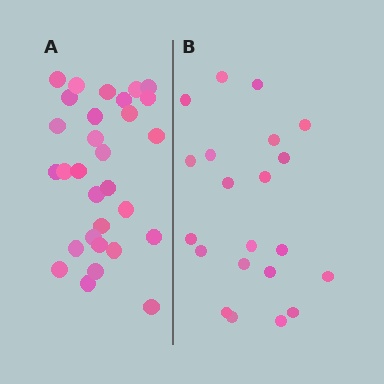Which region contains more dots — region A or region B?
Region A (the left region) has more dots.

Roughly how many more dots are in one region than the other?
Region A has roughly 8 or so more dots than region B.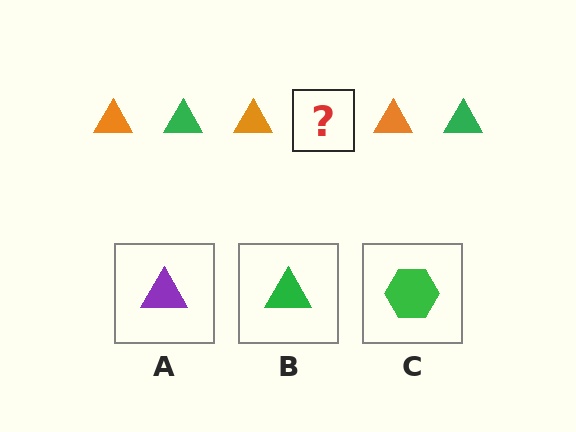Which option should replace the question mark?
Option B.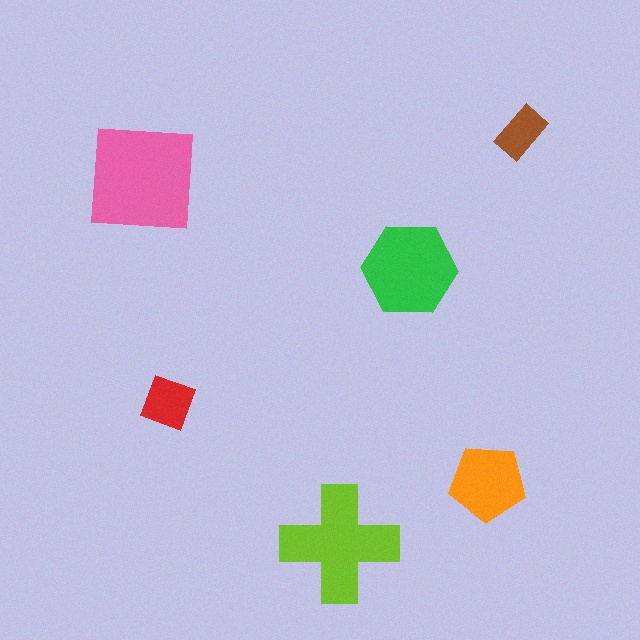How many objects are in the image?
There are 6 objects in the image.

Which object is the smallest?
The brown rectangle.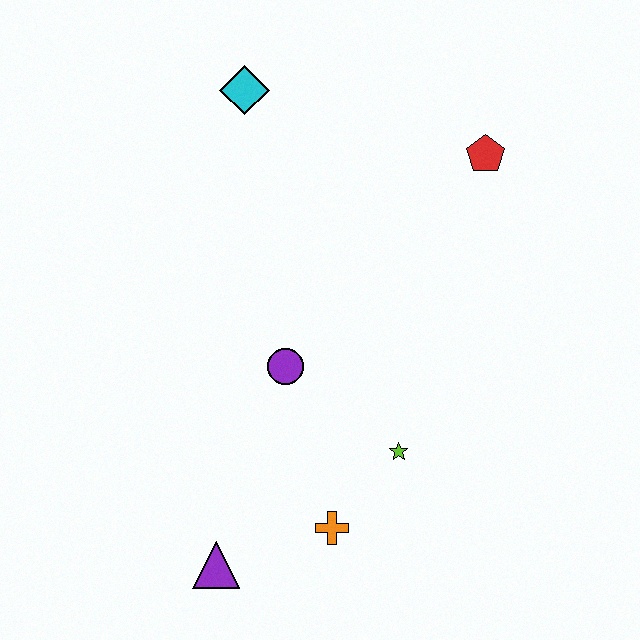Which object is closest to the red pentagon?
The cyan diamond is closest to the red pentagon.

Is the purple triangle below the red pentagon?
Yes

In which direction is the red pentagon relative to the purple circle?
The red pentagon is above the purple circle.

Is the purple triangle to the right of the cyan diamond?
No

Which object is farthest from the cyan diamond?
The purple triangle is farthest from the cyan diamond.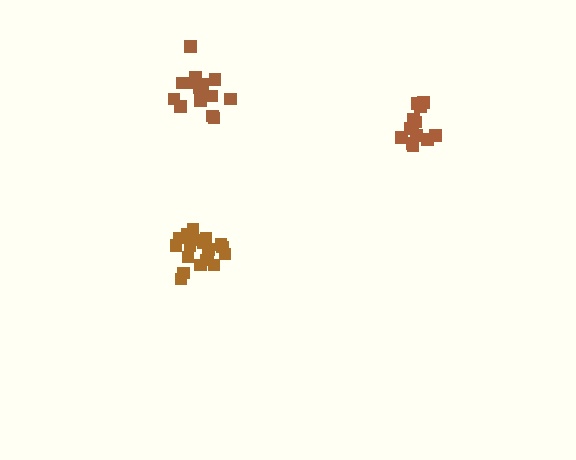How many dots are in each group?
Group 1: 19 dots, Group 2: 14 dots, Group 3: 15 dots (48 total).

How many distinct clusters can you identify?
There are 3 distinct clusters.